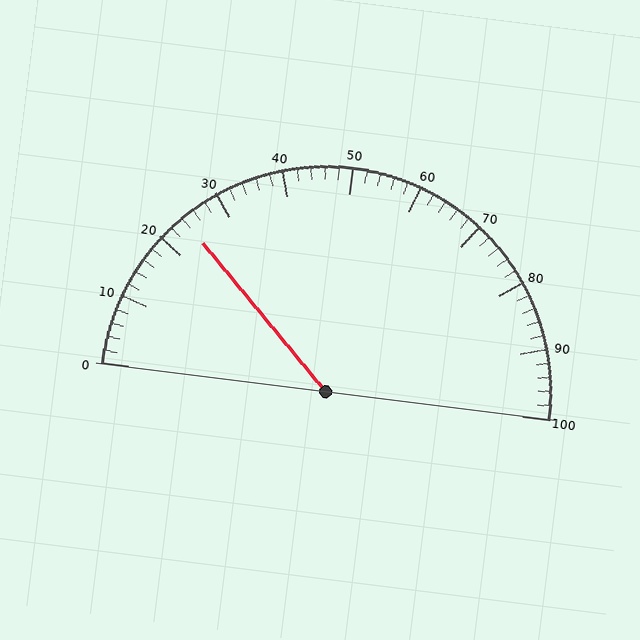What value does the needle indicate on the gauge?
The needle indicates approximately 24.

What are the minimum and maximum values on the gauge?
The gauge ranges from 0 to 100.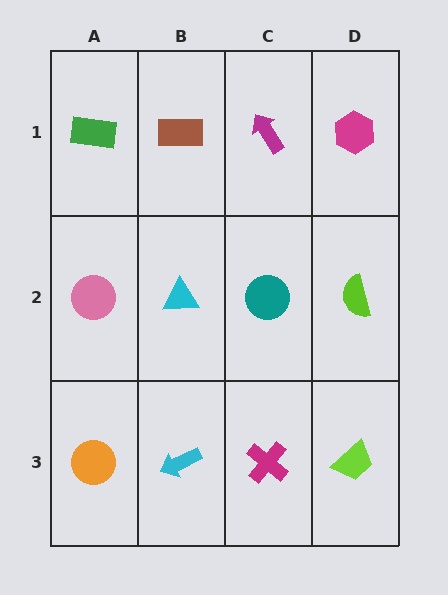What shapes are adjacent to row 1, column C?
A teal circle (row 2, column C), a brown rectangle (row 1, column B), a magenta hexagon (row 1, column D).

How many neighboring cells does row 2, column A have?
3.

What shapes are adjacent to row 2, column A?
A green rectangle (row 1, column A), an orange circle (row 3, column A), a cyan triangle (row 2, column B).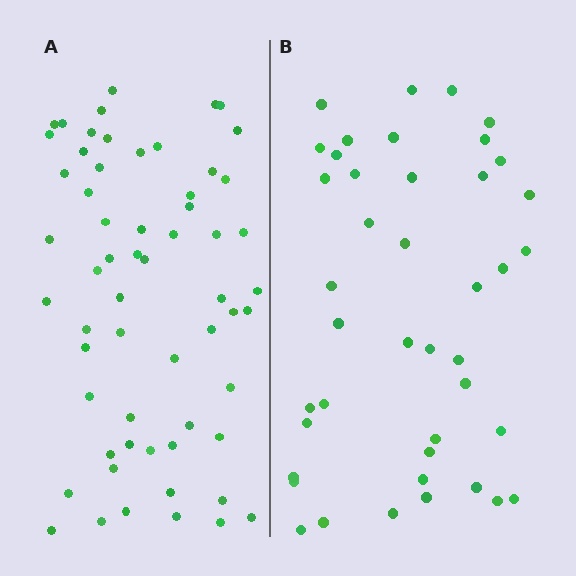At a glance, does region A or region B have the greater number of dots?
Region A (the left region) has more dots.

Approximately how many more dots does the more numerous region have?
Region A has approximately 20 more dots than region B.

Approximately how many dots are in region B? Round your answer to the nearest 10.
About 40 dots. (The exact count is 42, which rounds to 40.)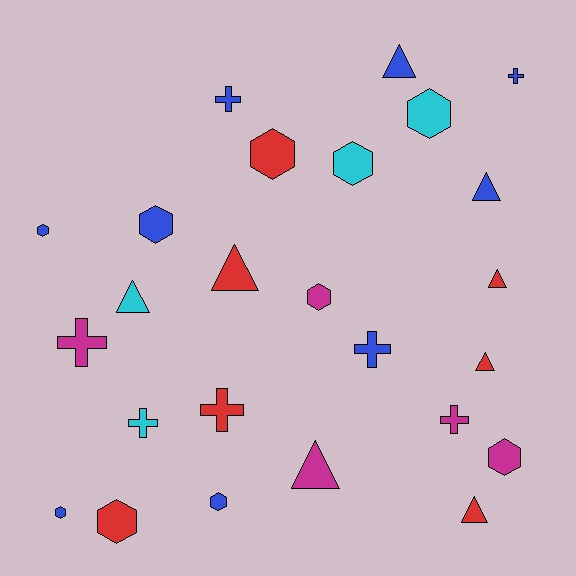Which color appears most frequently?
Blue, with 9 objects.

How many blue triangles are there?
There are 2 blue triangles.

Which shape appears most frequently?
Hexagon, with 10 objects.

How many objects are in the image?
There are 25 objects.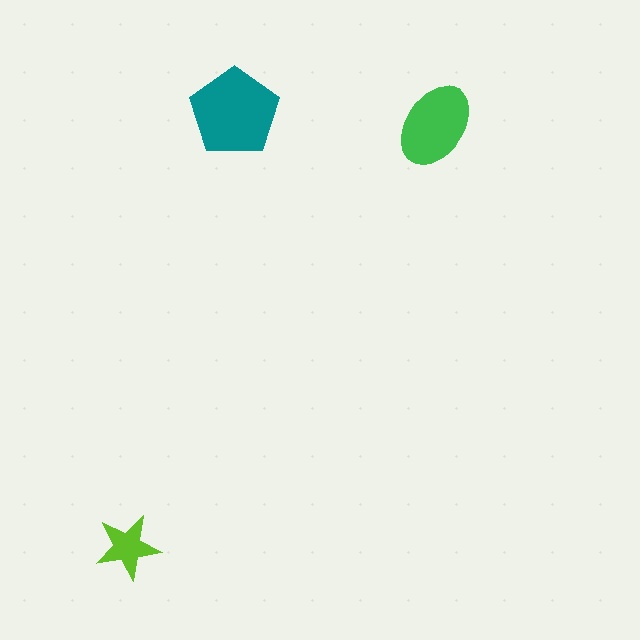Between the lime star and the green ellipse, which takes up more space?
The green ellipse.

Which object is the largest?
The teal pentagon.